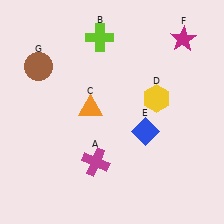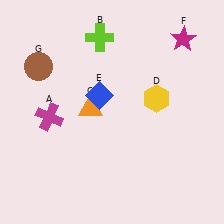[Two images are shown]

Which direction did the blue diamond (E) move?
The blue diamond (E) moved left.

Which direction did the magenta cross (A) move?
The magenta cross (A) moved left.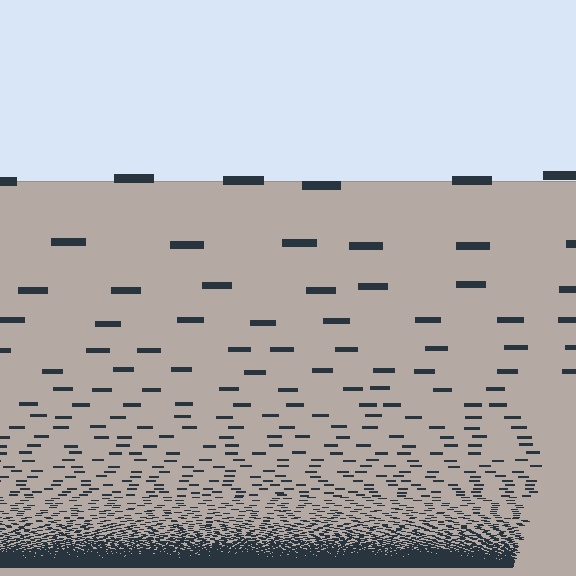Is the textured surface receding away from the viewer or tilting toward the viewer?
The surface appears to tilt toward the viewer. Texture elements get larger and sparser toward the top.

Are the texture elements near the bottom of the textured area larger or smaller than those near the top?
Smaller. The gradient is inverted — elements near the bottom are smaller and denser.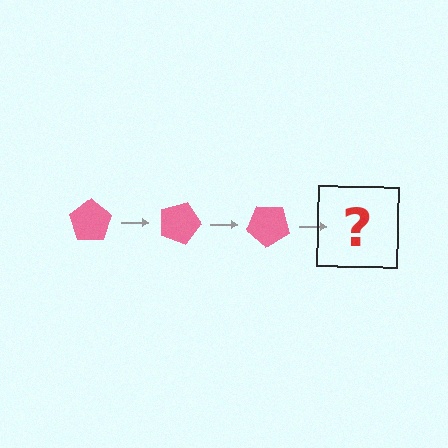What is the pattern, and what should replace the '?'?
The pattern is that the pentagon rotates 20 degrees each step. The '?' should be a pink pentagon rotated 60 degrees.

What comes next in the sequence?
The next element should be a pink pentagon rotated 60 degrees.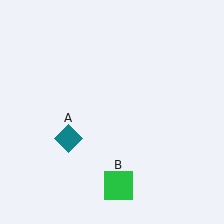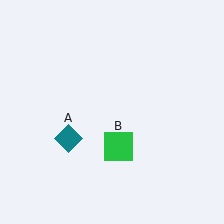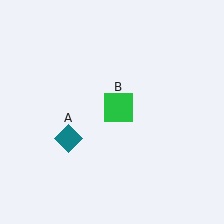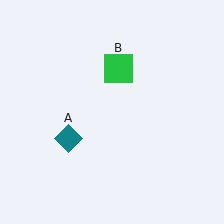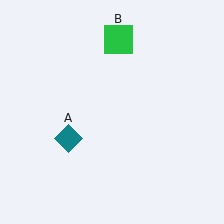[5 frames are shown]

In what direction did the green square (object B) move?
The green square (object B) moved up.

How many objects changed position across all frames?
1 object changed position: green square (object B).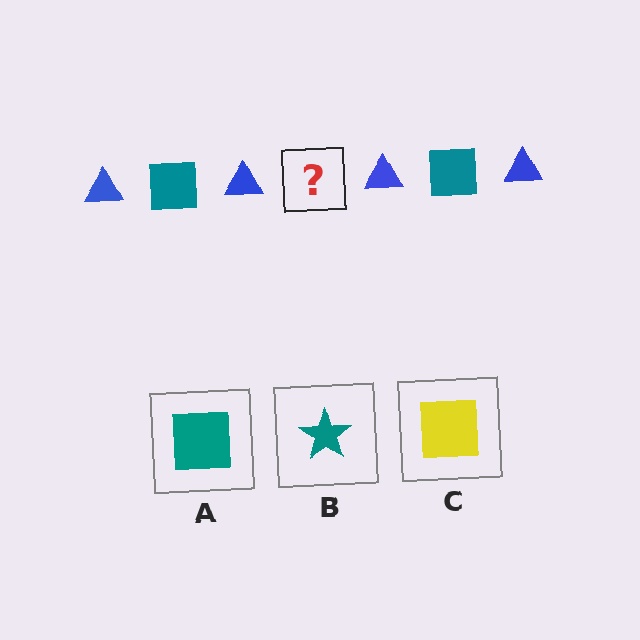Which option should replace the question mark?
Option A.